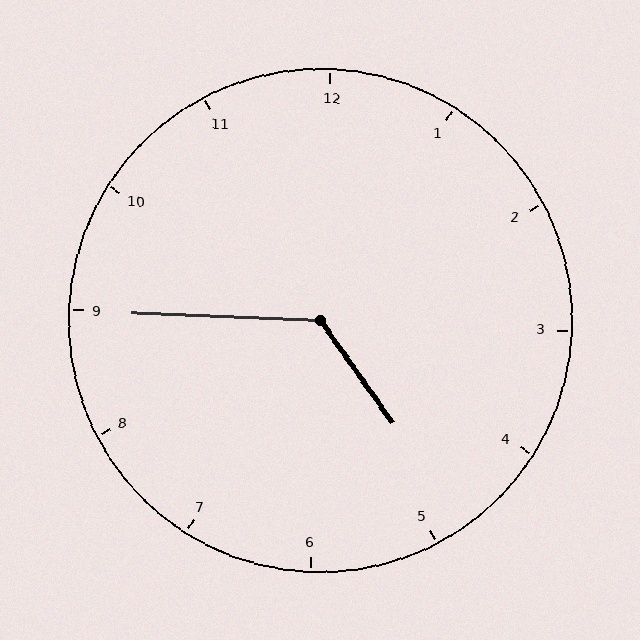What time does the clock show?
4:45.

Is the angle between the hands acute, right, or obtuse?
It is obtuse.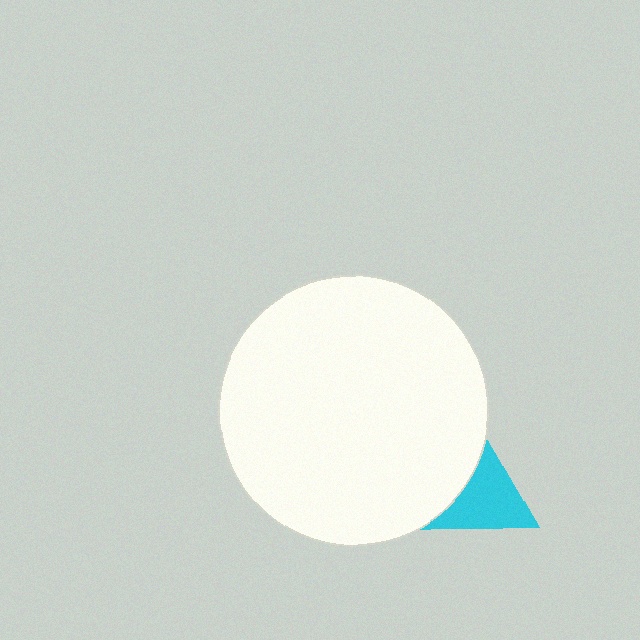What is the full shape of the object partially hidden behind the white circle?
The partially hidden object is a cyan triangle.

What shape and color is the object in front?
The object in front is a white circle.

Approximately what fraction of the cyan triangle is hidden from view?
Roughly 46% of the cyan triangle is hidden behind the white circle.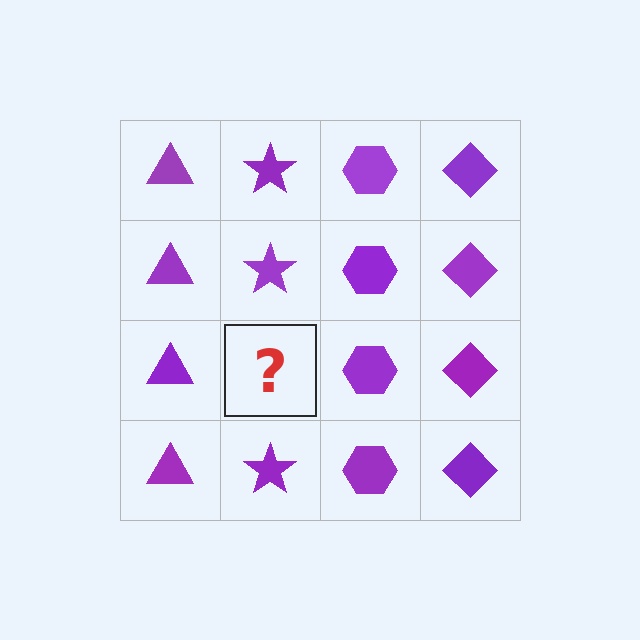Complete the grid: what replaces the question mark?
The question mark should be replaced with a purple star.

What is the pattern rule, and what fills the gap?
The rule is that each column has a consistent shape. The gap should be filled with a purple star.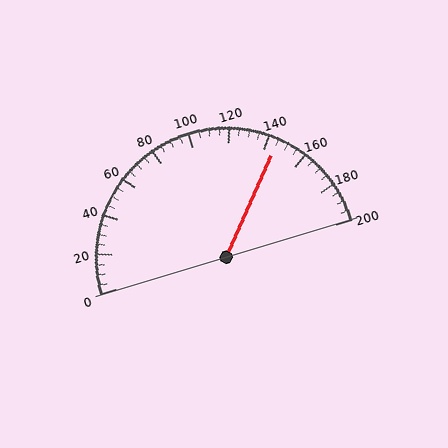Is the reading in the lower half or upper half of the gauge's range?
The reading is in the upper half of the range (0 to 200).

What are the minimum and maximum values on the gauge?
The gauge ranges from 0 to 200.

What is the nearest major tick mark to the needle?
The nearest major tick mark is 140.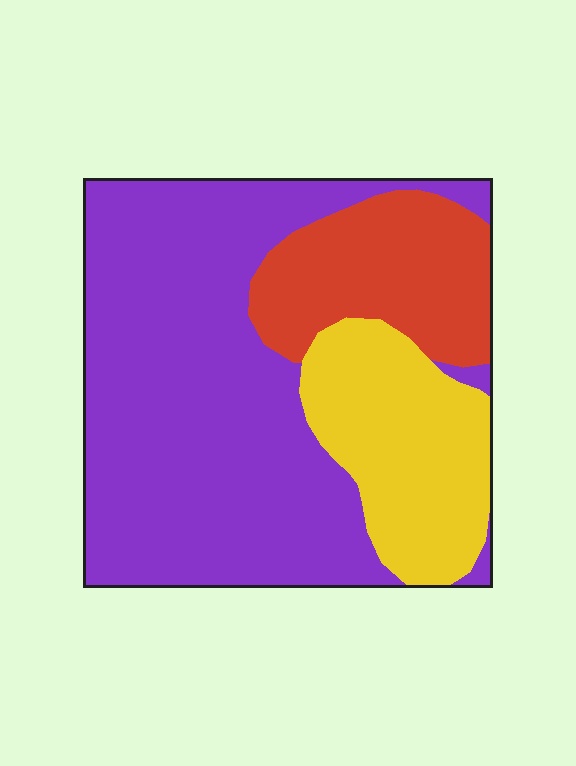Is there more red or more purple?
Purple.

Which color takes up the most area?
Purple, at roughly 60%.